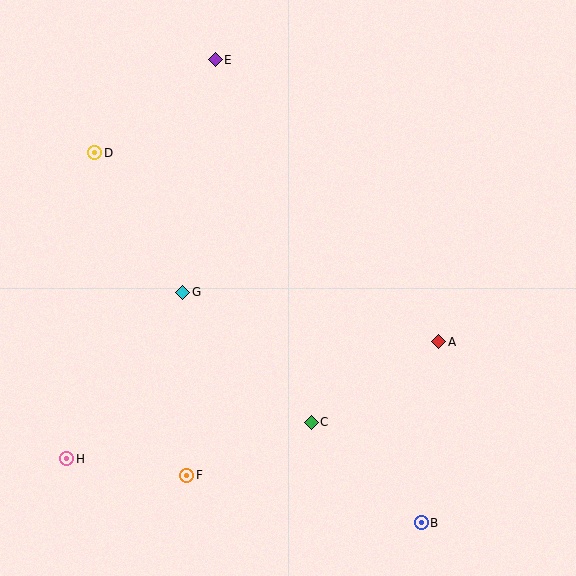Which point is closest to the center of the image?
Point G at (183, 292) is closest to the center.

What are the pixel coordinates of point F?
Point F is at (187, 475).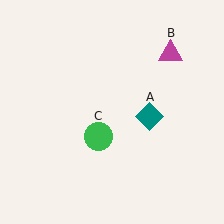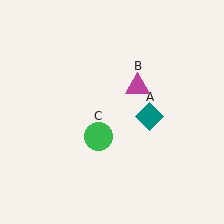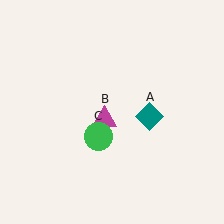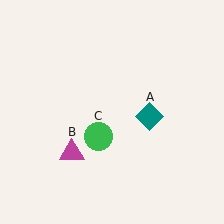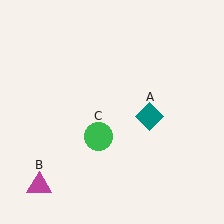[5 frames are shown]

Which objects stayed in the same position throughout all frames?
Teal diamond (object A) and green circle (object C) remained stationary.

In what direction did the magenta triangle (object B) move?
The magenta triangle (object B) moved down and to the left.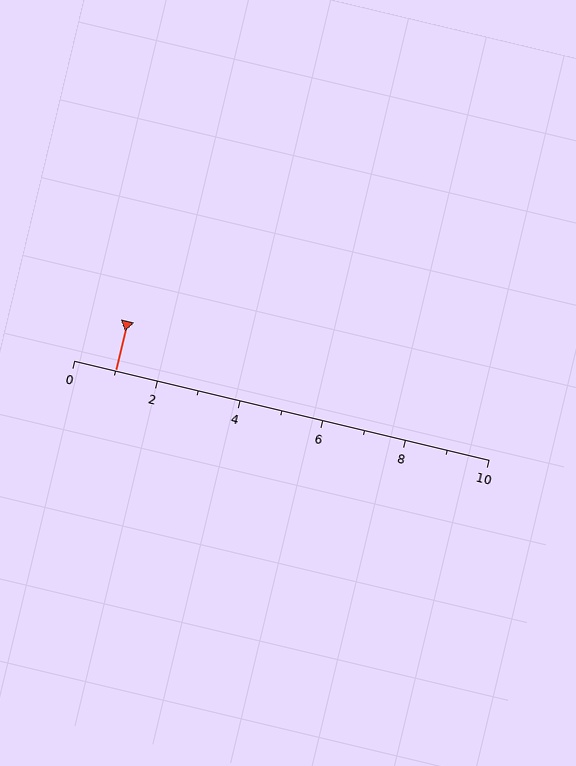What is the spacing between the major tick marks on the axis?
The major ticks are spaced 2 apart.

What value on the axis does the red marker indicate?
The marker indicates approximately 1.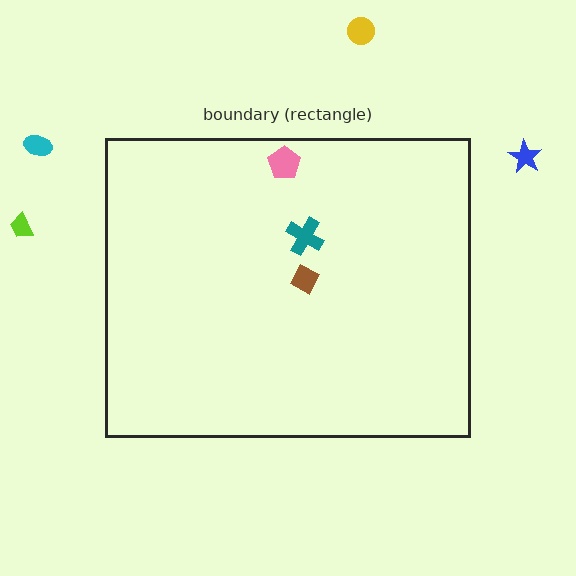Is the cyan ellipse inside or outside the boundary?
Outside.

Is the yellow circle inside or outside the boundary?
Outside.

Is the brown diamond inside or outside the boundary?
Inside.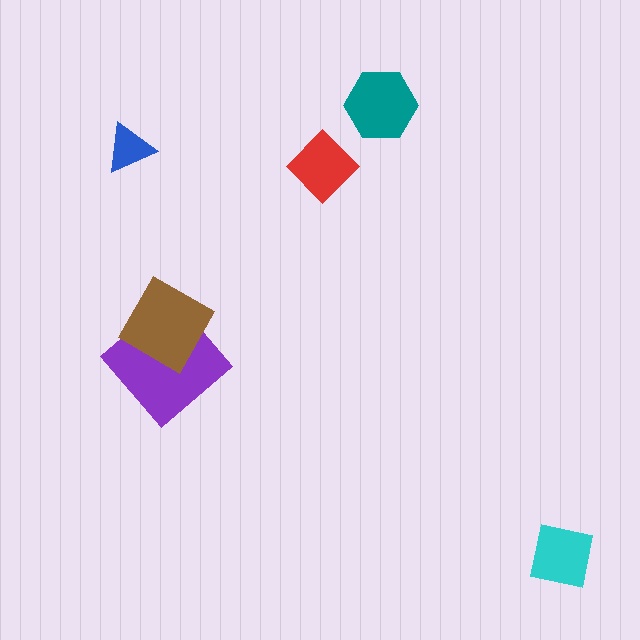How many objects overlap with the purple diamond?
1 object overlaps with the purple diamond.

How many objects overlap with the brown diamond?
1 object overlaps with the brown diamond.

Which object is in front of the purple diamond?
The brown diamond is in front of the purple diamond.